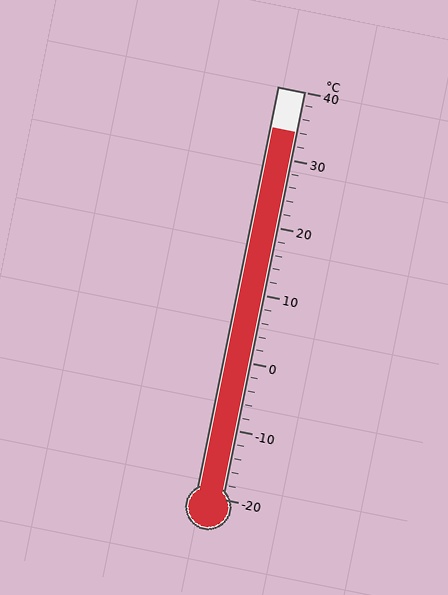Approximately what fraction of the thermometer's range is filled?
The thermometer is filled to approximately 90% of its range.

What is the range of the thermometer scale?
The thermometer scale ranges from -20°C to 40°C.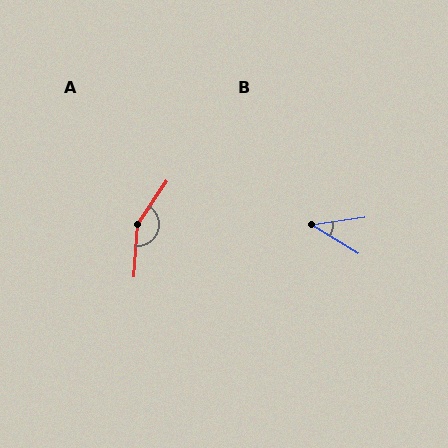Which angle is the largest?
A, at approximately 149 degrees.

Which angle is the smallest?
B, at approximately 40 degrees.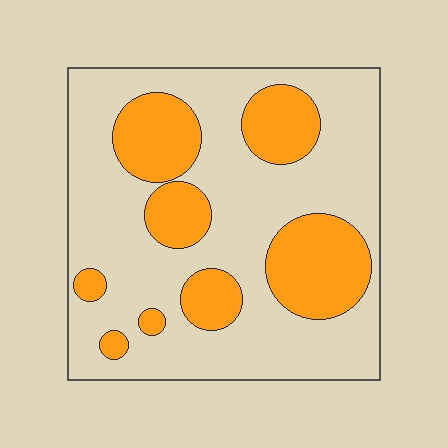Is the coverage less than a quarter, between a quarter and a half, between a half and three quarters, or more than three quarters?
Between a quarter and a half.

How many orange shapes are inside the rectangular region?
8.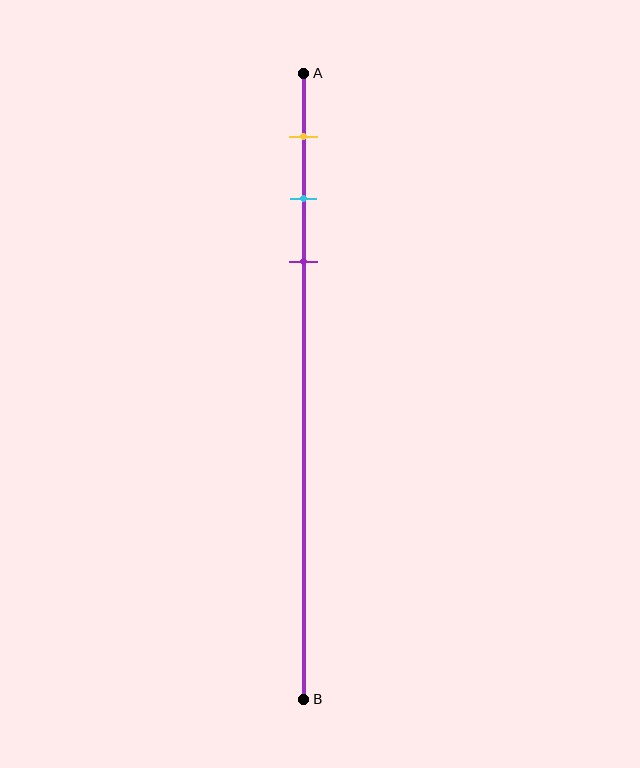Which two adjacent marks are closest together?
The cyan and purple marks are the closest adjacent pair.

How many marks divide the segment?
There are 3 marks dividing the segment.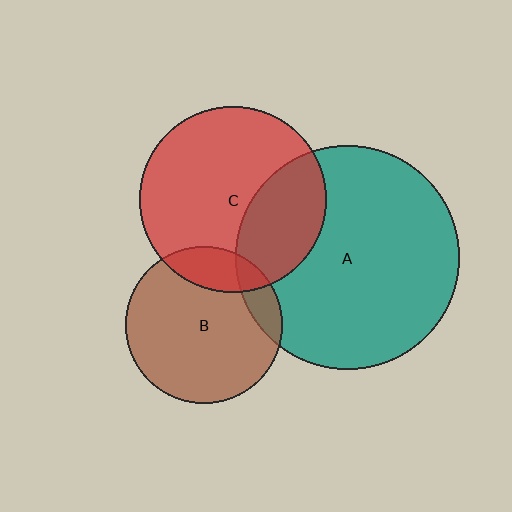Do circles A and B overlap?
Yes.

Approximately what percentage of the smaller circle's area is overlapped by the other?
Approximately 10%.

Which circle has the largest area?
Circle A (teal).